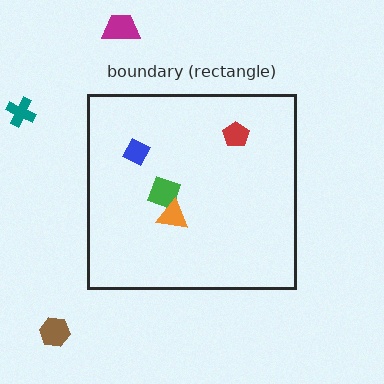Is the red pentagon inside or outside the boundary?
Inside.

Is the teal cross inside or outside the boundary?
Outside.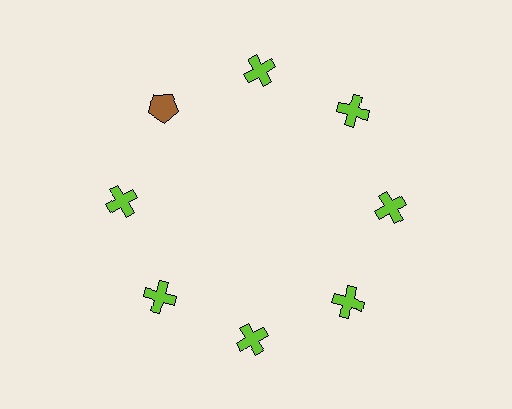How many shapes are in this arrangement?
There are 8 shapes arranged in a ring pattern.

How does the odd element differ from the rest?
It differs in both color (brown instead of lime) and shape (pentagon instead of cross).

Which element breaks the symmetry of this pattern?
The brown pentagon at roughly the 10 o'clock position breaks the symmetry. All other shapes are lime crosses.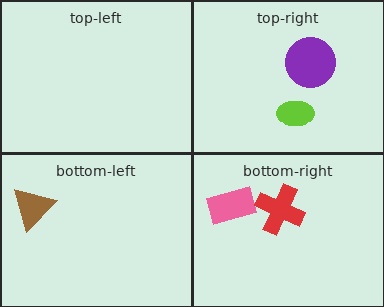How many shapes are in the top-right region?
2.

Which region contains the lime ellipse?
The top-right region.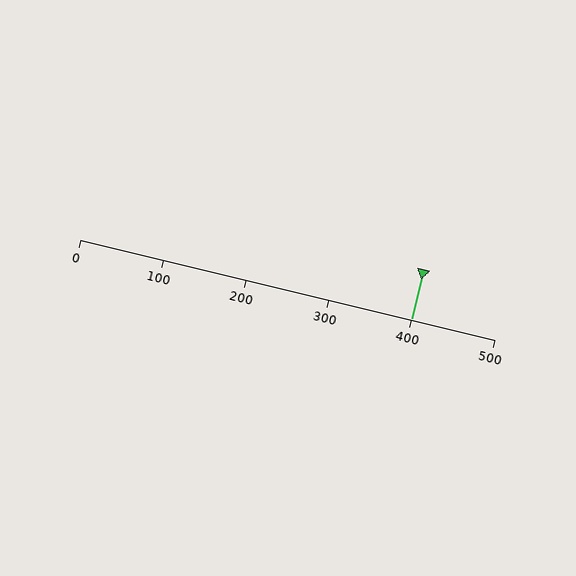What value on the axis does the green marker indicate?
The marker indicates approximately 400.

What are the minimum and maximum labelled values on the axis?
The axis runs from 0 to 500.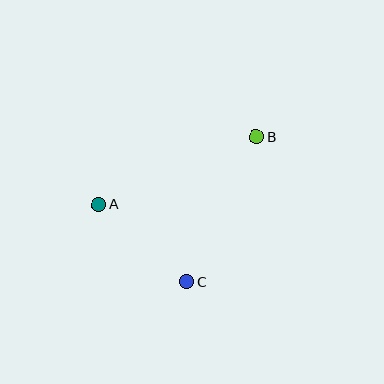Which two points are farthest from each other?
Points A and B are farthest from each other.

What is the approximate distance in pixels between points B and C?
The distance between B and C is approximately 160 pixels.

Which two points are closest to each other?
Points A and C are closest to each other.